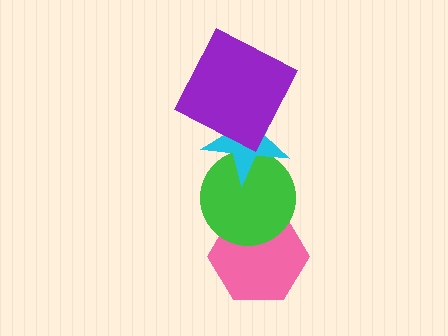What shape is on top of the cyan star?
The purple square is on top of the cyan star.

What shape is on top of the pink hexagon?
The green circle is on top of the pink hexagon.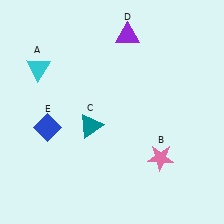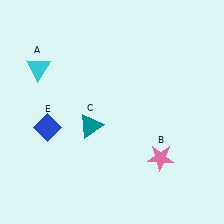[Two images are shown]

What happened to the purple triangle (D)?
The purple triangle (D) was removed in Image 2. It was in the top-right area of Image 1.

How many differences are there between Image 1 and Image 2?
There is 1 difference between the two images.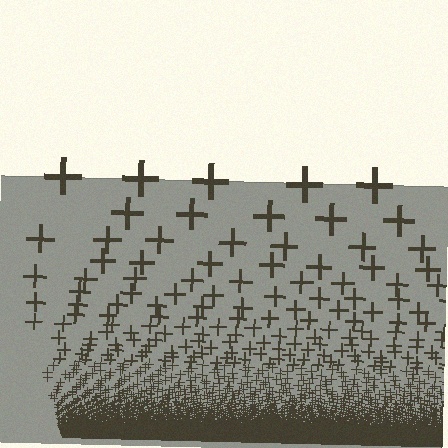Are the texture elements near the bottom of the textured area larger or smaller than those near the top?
Smaller. The gradient is inverted — elements near the bottom are smaller and denser.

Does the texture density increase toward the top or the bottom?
Density increases toward the bottom.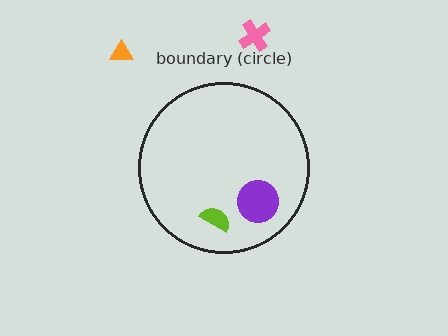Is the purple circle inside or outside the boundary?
Inside.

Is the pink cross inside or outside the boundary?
Outside.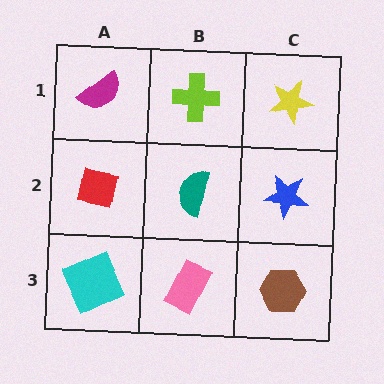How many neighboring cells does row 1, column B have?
3.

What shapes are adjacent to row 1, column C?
A blue star (row 2, column C), a lime cross (row 1, column B).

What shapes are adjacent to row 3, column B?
A teal semicircle (row 2, column B), a cyan square (row 3, column A), a brown hexagon (row 3, column C).